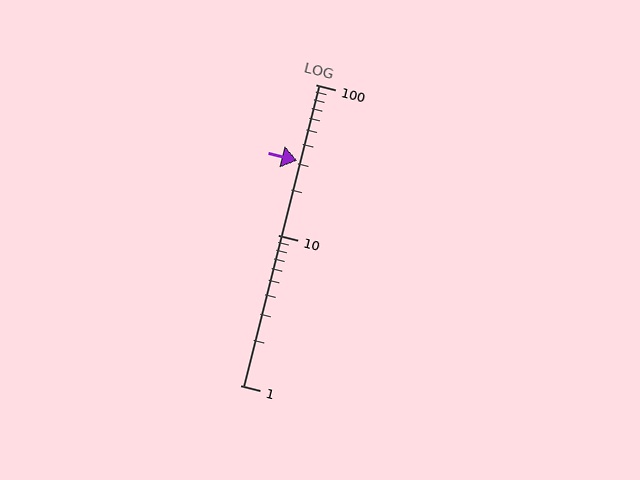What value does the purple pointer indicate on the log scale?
The pointer indicates approximately 31.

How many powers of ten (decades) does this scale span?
The scale spans 2 decades, from 1 to 100.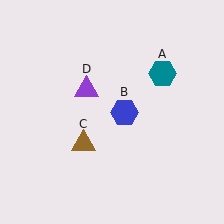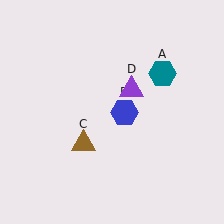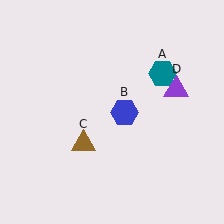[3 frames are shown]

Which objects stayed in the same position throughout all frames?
Teal hexagon (object A) and blue hexagon (object B) and brown triangle (object C) remained stationary.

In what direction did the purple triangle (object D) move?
The purple triangle (object D) moved right.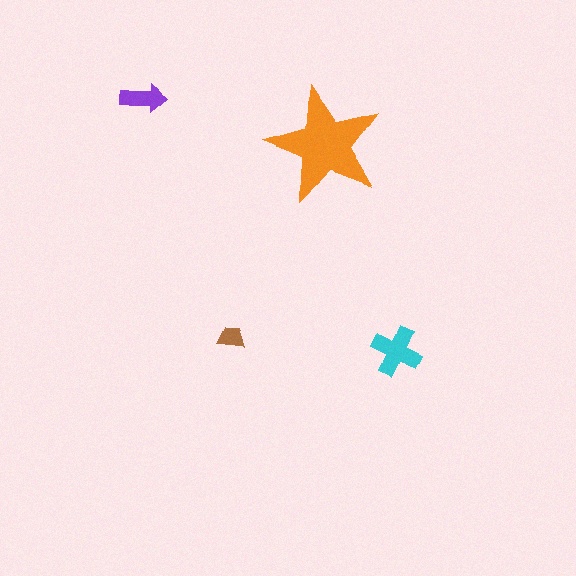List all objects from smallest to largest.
The brown trapezoid, the purple arrow, the cyan cross, the orange star.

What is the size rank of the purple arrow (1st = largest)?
3rd.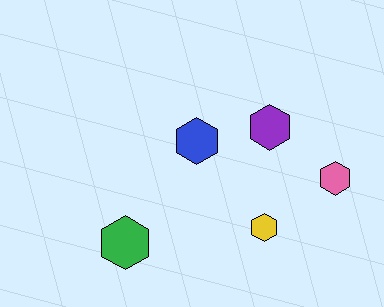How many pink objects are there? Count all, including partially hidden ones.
There is 1 pink object.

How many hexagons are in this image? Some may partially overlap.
There are 5 hexagons.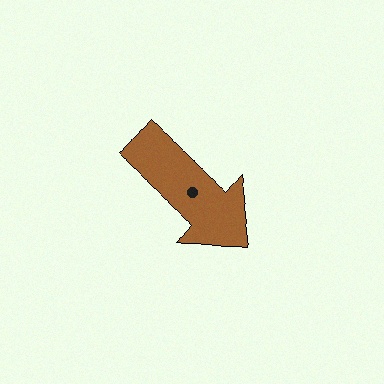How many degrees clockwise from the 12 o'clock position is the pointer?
Approximately 132 degrees.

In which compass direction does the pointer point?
Southeast.